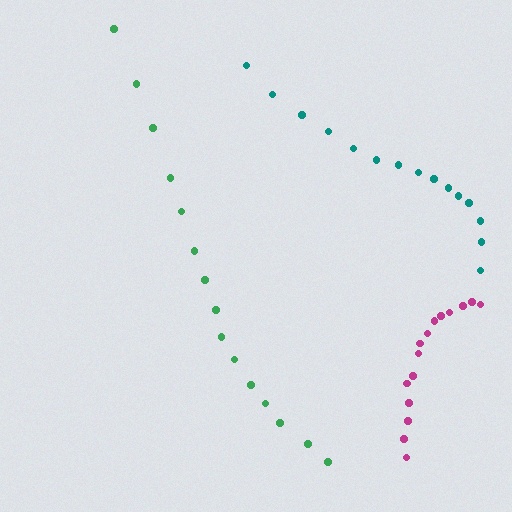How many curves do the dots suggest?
There are 3 distinct paths.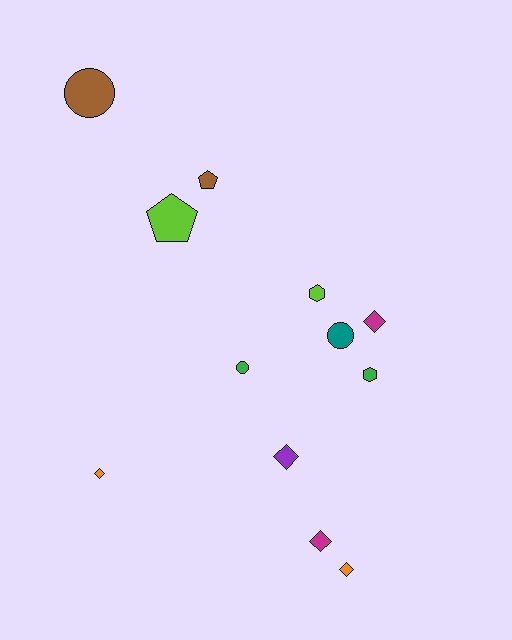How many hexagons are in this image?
There are 2 hexagons.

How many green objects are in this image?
There are 2 green objects.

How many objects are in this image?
There are 12 objects.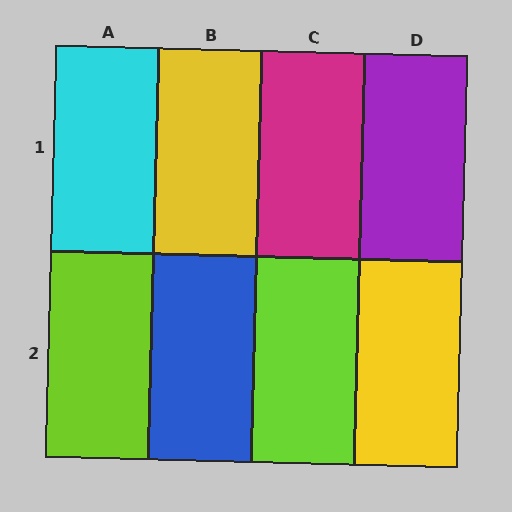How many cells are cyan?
1 cell is cyan.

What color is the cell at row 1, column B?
Yellow.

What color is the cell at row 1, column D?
Purple.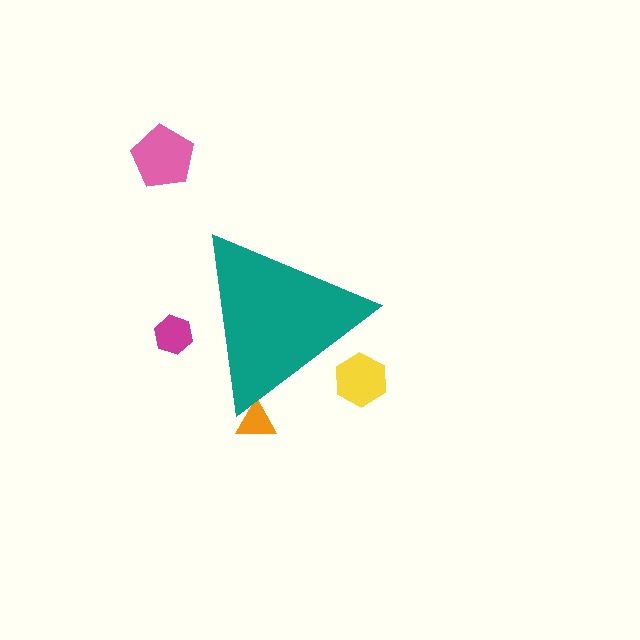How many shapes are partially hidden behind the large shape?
3 shapes are partially hidden.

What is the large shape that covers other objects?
A teal triangle.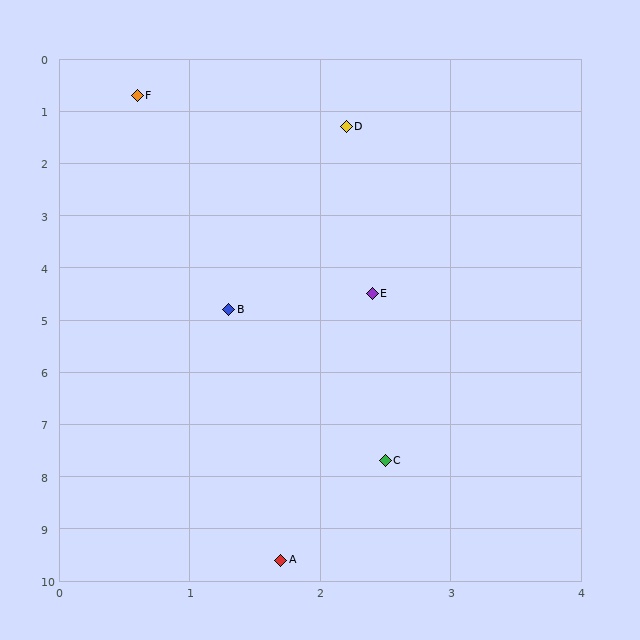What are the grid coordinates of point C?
Point C is at approximately (2.5, 7.7).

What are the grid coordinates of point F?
Point F is at approximately (0.6, 0.7).